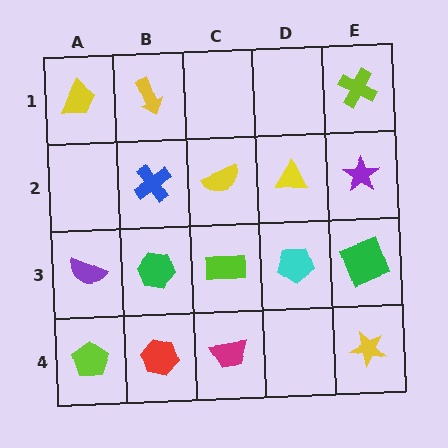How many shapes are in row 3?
5 shapes.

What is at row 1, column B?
A yellow arrow.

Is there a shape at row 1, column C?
No, that cell is empty.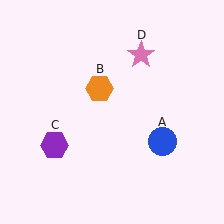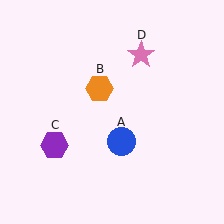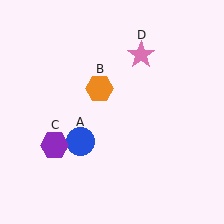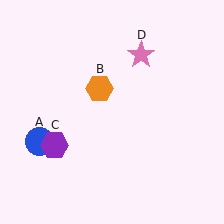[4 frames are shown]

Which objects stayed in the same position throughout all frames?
Orange hexagon (object B) and purple hexagon (object C) and pink star (object D) remained stationary.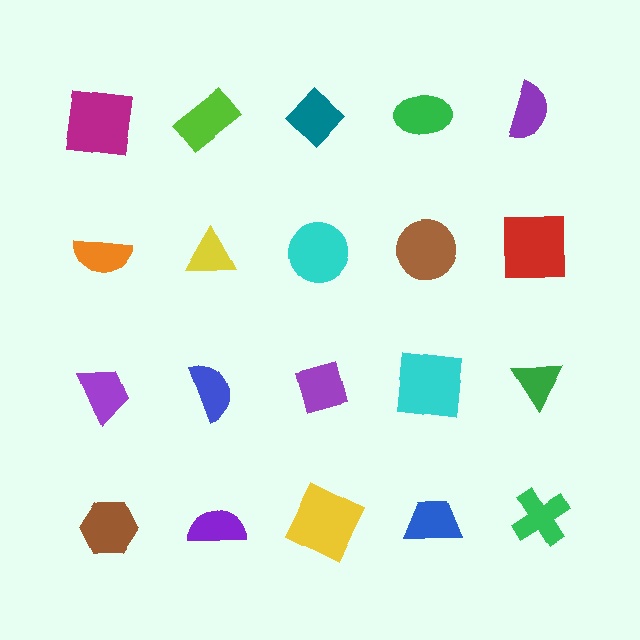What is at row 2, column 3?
A cyan circle.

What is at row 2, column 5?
A red square.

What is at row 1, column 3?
A teal diamond.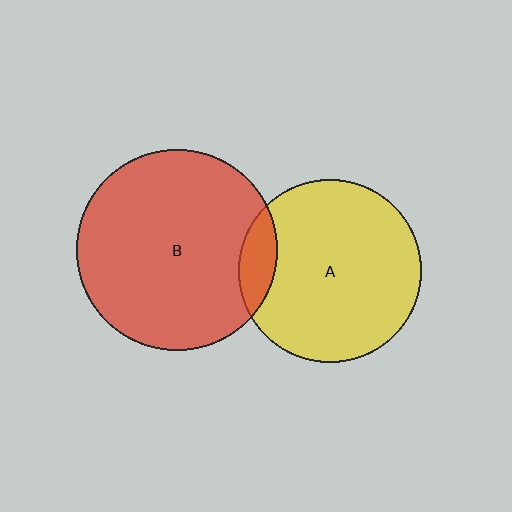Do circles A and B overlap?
Yes.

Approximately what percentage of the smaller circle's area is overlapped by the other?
Approximately 10%.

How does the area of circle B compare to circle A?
Approximately 1.2 times.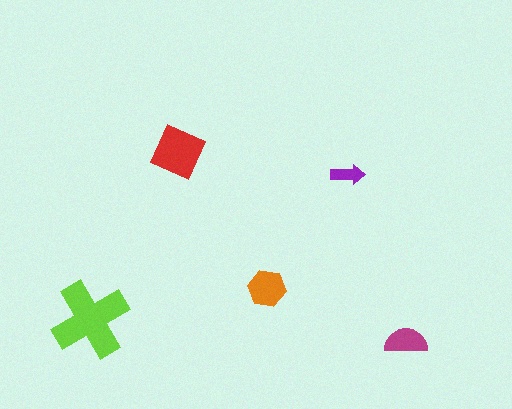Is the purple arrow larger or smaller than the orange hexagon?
Smaller.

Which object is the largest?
The lime cross.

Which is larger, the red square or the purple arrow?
The red square.